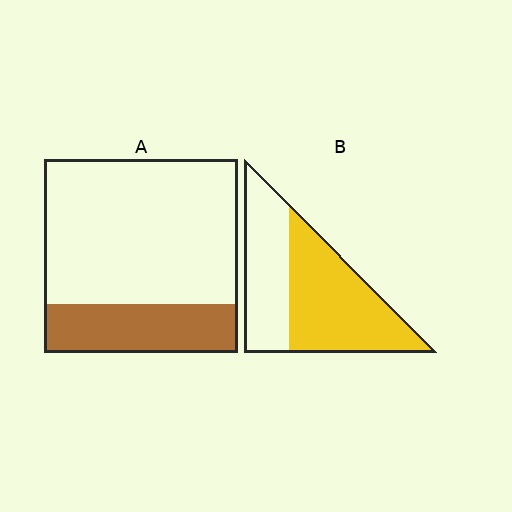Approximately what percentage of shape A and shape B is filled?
A is approximately 25% and B is approximately 60%.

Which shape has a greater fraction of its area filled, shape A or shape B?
Shape B.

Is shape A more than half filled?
No.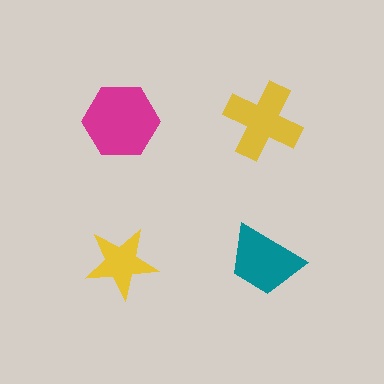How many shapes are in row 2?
2 shapes.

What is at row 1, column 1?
A magenta hexagon.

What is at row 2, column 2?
A teal trapezoid.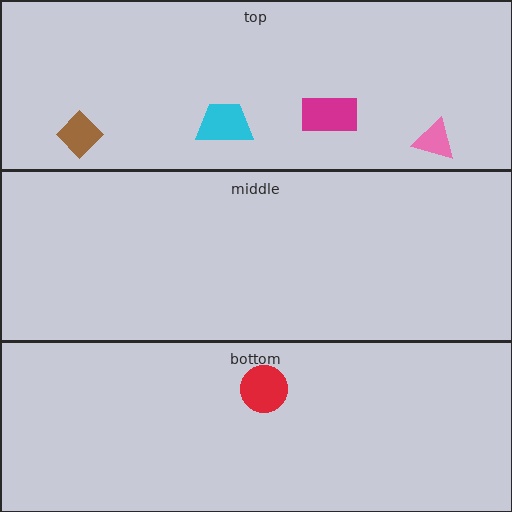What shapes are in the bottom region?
The red circle.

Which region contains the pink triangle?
The top region.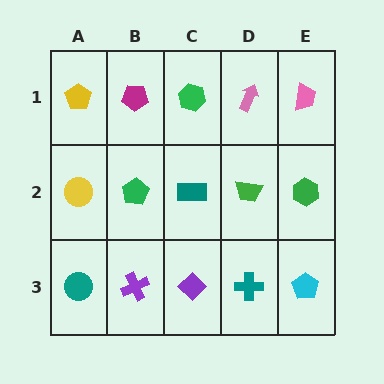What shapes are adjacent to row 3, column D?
A green trapezoid (row 2, column D), a purple diamond (row 3, column C), a cyan pentagon (row 3, column E).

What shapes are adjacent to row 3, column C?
A teal rectangle (row 2, column C), a purple cross (row 3, column B), a teal cross (row 3, column D).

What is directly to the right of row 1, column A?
A magenta pentagon.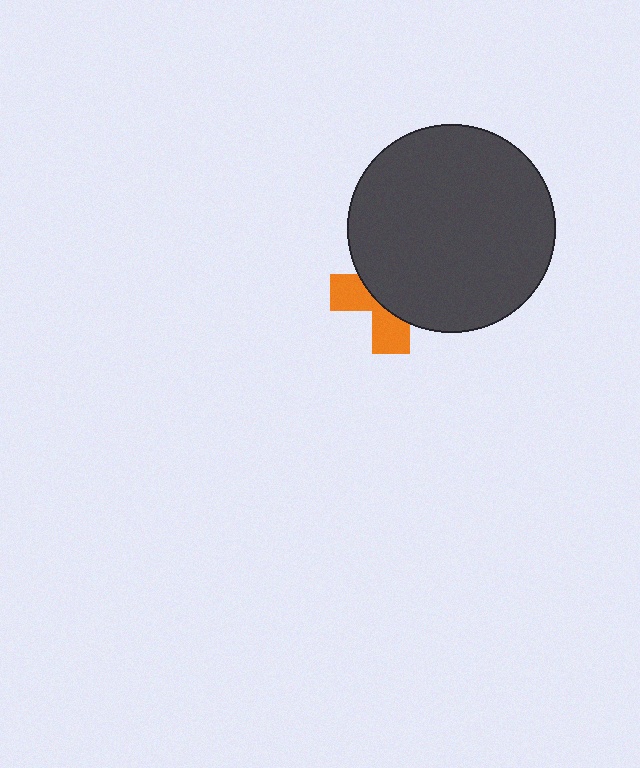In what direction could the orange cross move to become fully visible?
The orange cross could move toward the lower-left. That would shift it out from behind the dark gray circle entirely.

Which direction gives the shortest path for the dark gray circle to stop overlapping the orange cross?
Moving toward the upper-right gives the shortest separation.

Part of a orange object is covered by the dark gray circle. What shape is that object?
It is a cross.